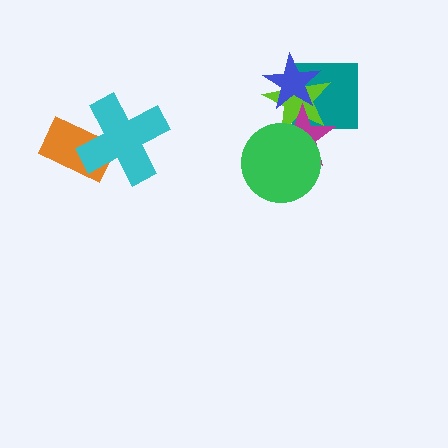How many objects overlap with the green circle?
2 objects overlap with the green circle.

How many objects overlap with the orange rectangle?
1 object overlaps with the orange rectangle.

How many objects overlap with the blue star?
3 objects overlap with the blue star.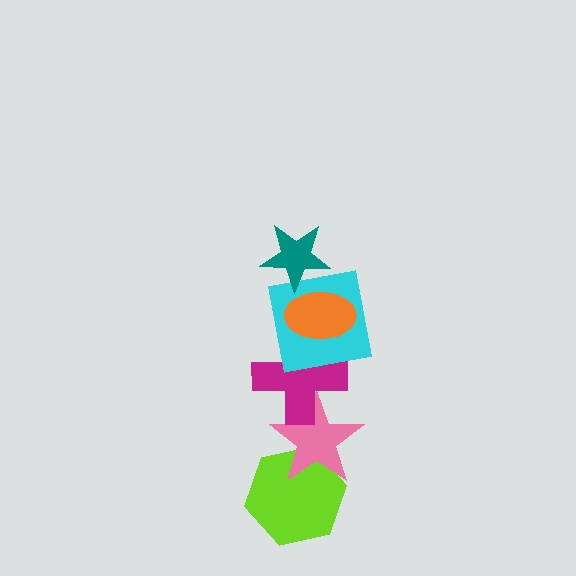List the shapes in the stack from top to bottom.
From top to bottom: the teal star, the orange ellipse, the cyan square, the magenta cross, the pink star, the lime hexagon.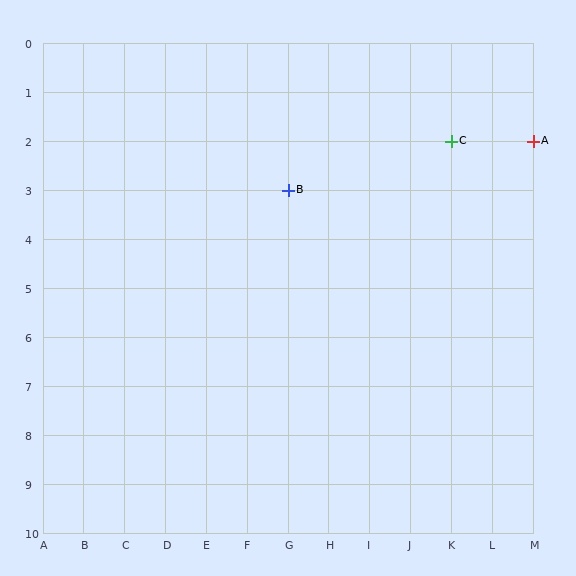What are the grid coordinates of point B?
Point B is at grid coordinates (G, 3).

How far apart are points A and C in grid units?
Points A and C are 2 columns apart.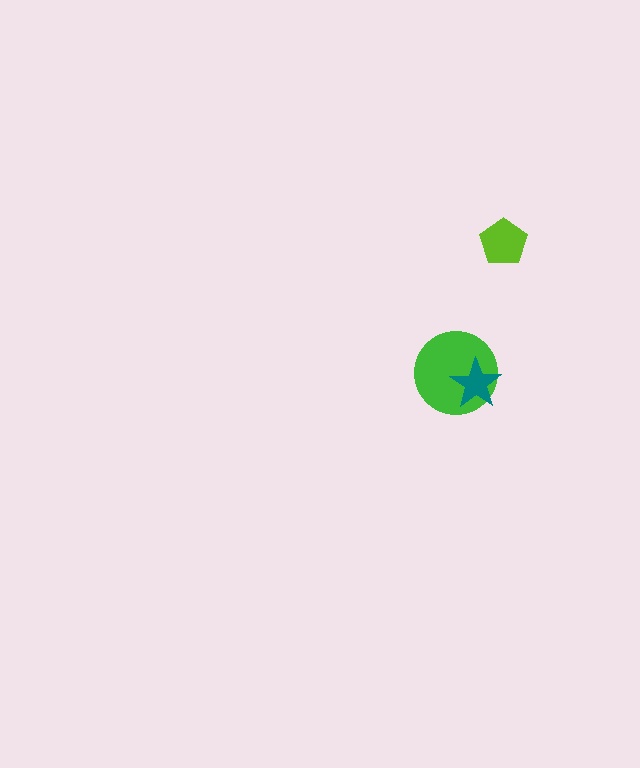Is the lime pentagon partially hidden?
No, no other shape covers it.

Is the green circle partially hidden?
Yes, it is partially covered by another shape.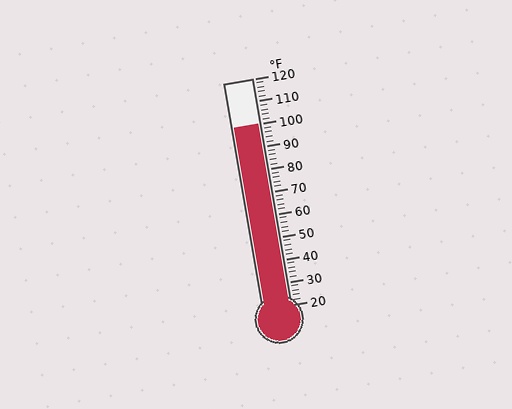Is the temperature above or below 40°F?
The temperature is above 40°F.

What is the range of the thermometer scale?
The thermometer scale ranges from 20°F to 120°F.